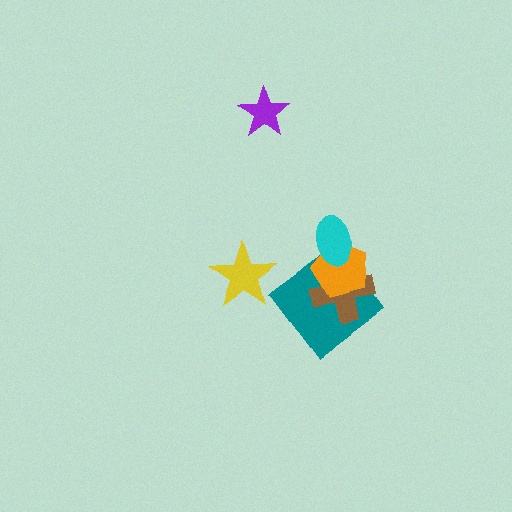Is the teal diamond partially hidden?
Yes, it is partially covered by another shape.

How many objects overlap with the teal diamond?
2 objects overlap with the teal diamond.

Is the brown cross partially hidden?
Yes, it is partially covered by another shape.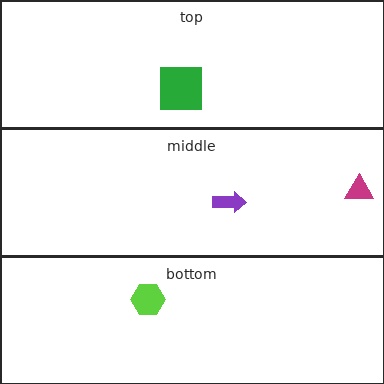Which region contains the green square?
The top region.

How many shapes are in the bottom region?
1.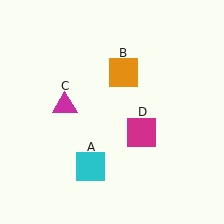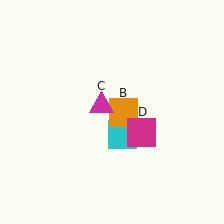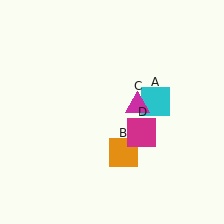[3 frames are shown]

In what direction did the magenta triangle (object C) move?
The magenta triangle (object C) moved right.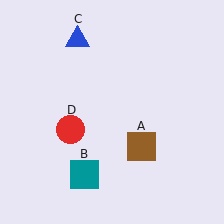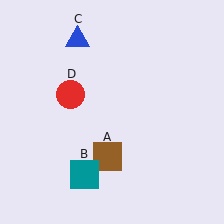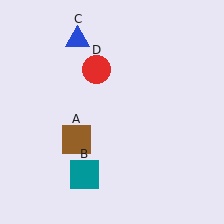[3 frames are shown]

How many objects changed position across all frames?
2 objects changed position: brown square (object A), red circle (object D).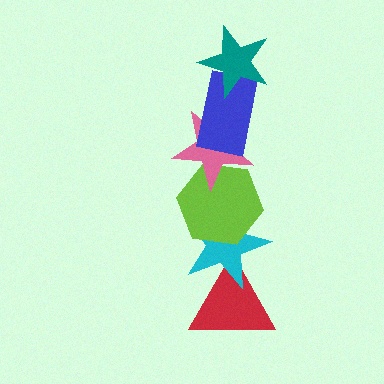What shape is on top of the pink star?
The blue rectangle is on top of the pink star.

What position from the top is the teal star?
The teal star is 1st from the top.